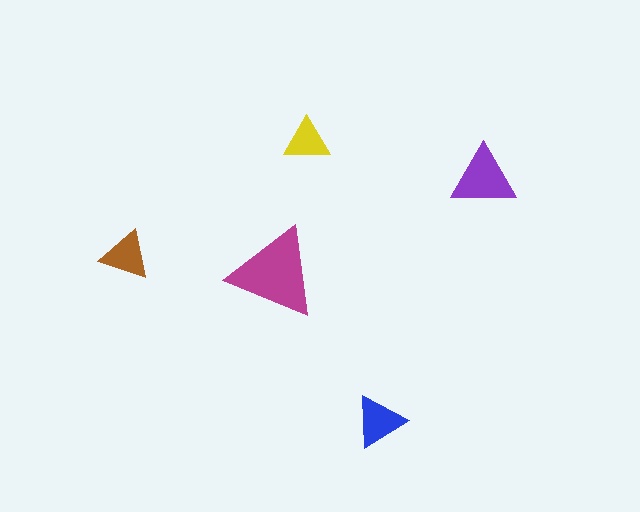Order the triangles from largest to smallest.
the magenta one, the purple one, the blue one, the brown one, the yellow one.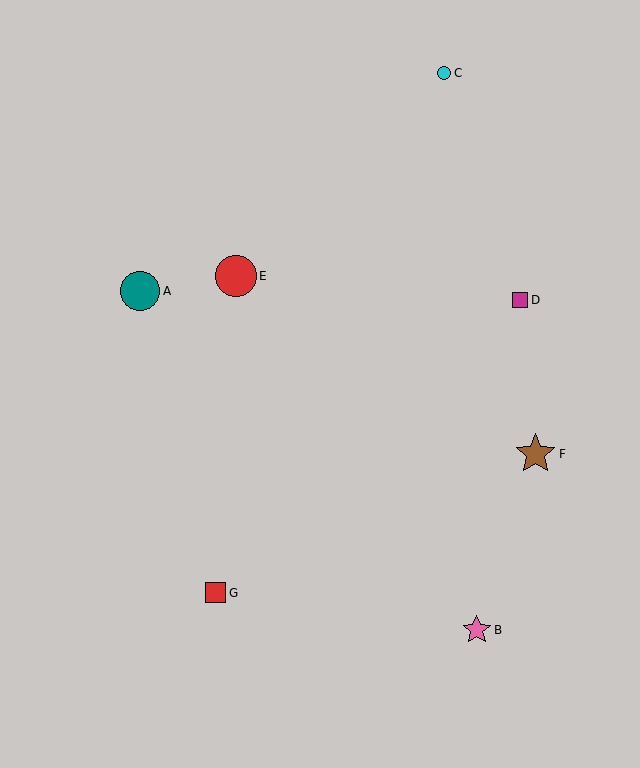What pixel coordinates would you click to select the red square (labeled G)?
Click at (215, 593) to select the red square G.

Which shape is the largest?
The brown star (labeled F) is the largest.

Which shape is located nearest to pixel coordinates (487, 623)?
The pink star (labeled B) at (477, 630) is nearest to that location.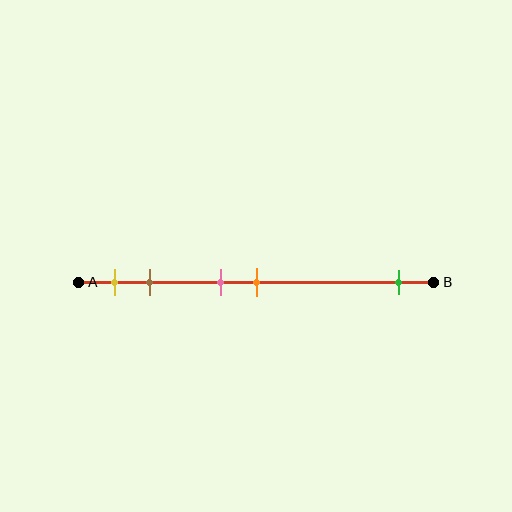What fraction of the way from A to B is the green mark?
The green mark is approximately 90% (0.9) of the way from A to B.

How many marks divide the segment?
There are 5 marks dividing the segment.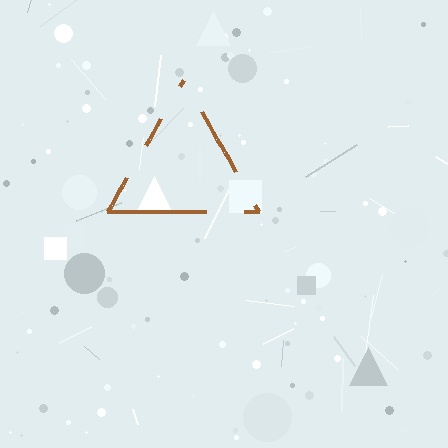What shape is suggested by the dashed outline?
The dashed outline suggests a triangle.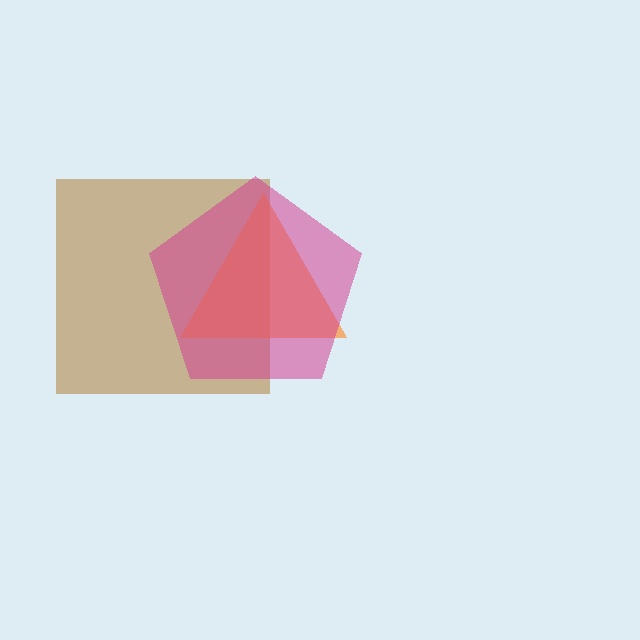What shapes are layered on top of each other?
The layered shapes are: a brown square, an orange triangle, a magenta pentagon.